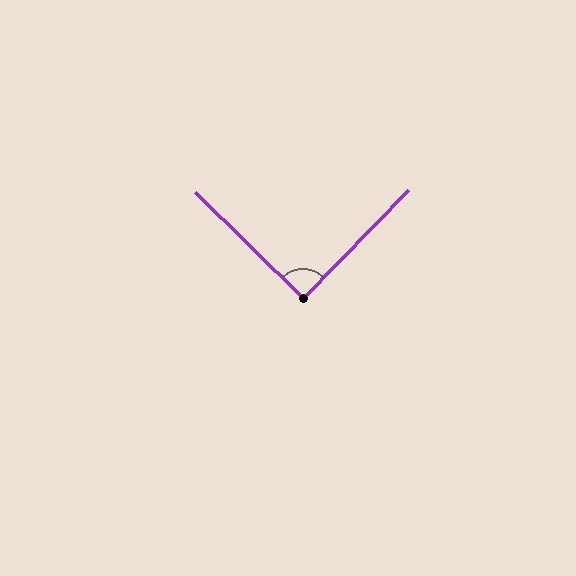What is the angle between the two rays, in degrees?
Approximately 90 degrees.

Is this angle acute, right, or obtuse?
It is approximately a right angle.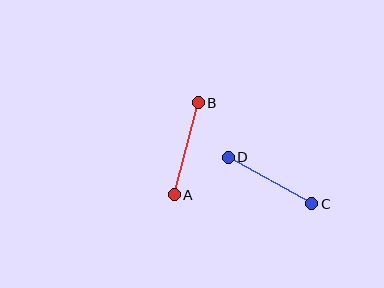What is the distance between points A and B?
The distance is approximately 95 pixels.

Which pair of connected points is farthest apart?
Points C and D are farthest apart.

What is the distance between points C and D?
The distance is approximately 95 pixels.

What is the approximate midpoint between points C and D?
The midpoint is at approximately (270, 180) pixels.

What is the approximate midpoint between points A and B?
The midpoint is at approximately (186, 149) pixels.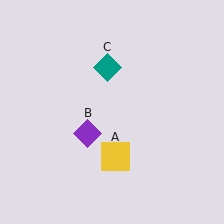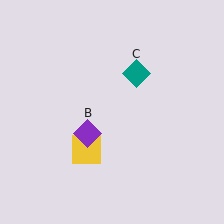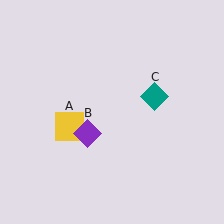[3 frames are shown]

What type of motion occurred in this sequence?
The yellow square (object A), teal diamond (object C) rotated clockwise around the center of the scene.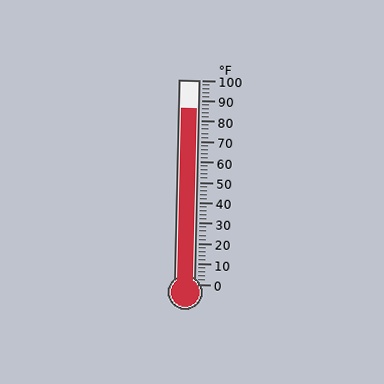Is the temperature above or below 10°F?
The temperature is above 10°F.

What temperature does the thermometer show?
The thermometer shows approximately 86°F.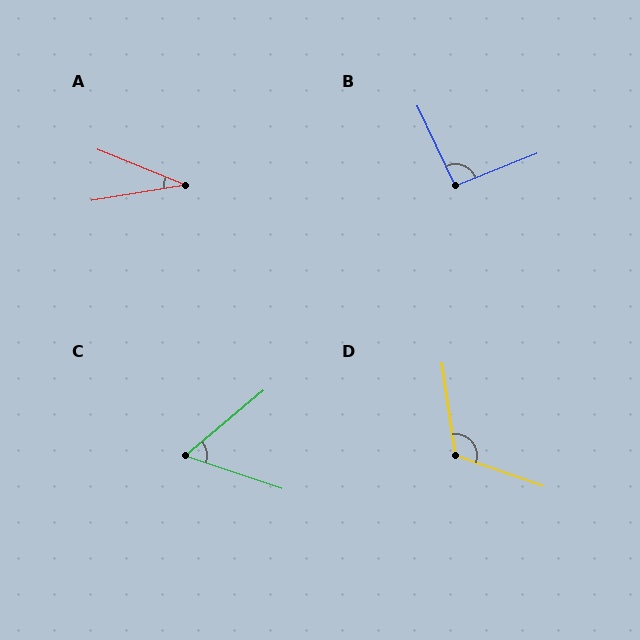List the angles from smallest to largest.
A (31°), C (58°), B (94°), D (118°).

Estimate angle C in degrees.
Approximately 58 degrees.